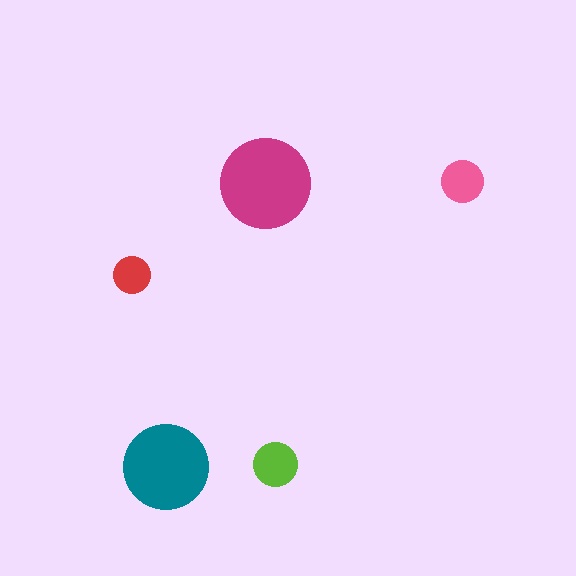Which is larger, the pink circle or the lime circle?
The lime one.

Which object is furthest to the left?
The red circle is leftmost.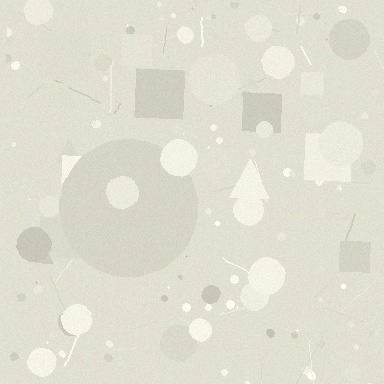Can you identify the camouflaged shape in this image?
The camouflaged shape is a circle.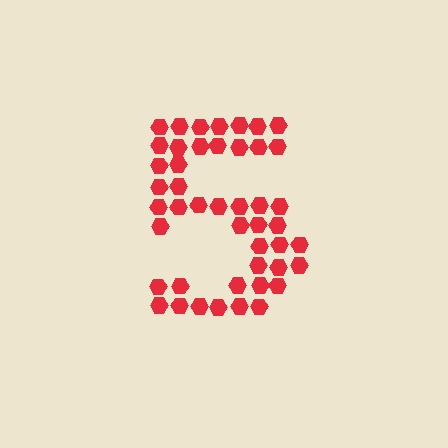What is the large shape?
The large shape is the digit 5.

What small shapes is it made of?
It is made of small hexagons.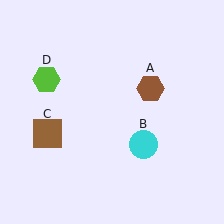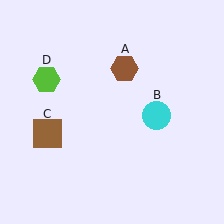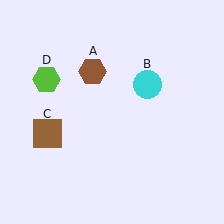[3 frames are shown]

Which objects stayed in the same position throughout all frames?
Brown square (object C) and lime hexagon (object D) remained stationary.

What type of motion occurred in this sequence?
The brown hexagon (object A), cyan circle (object B) rotated counterclockwise around the center of the scene.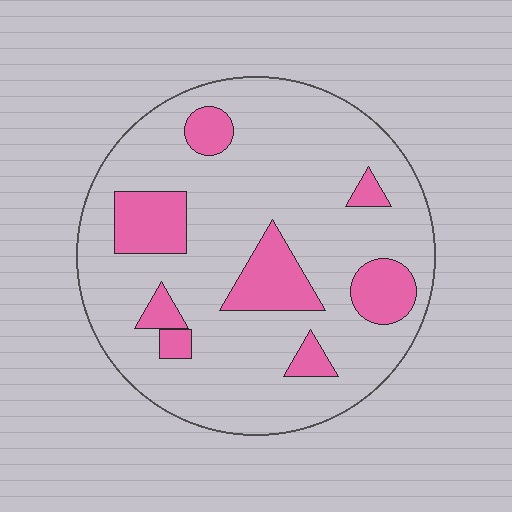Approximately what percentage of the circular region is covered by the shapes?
Approximately 20%.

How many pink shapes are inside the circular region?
8.